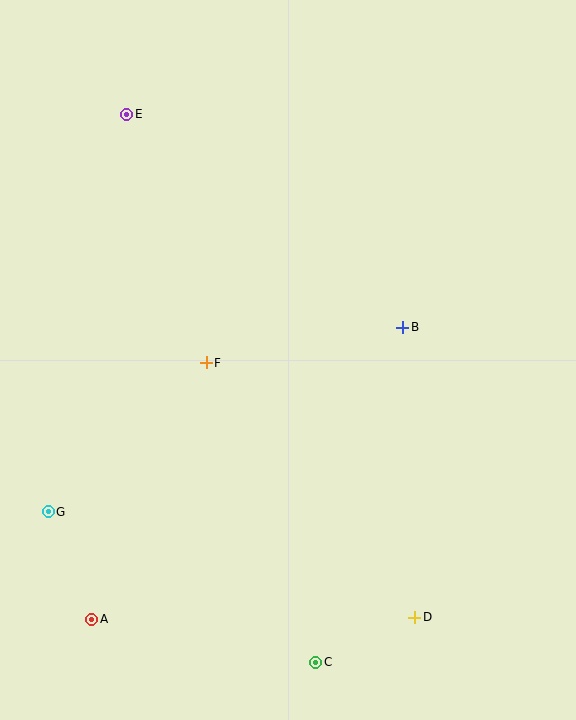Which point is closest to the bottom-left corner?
Point A is closest to the bottom-left corner.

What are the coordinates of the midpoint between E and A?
The midpoint between E and A is at (109, 367).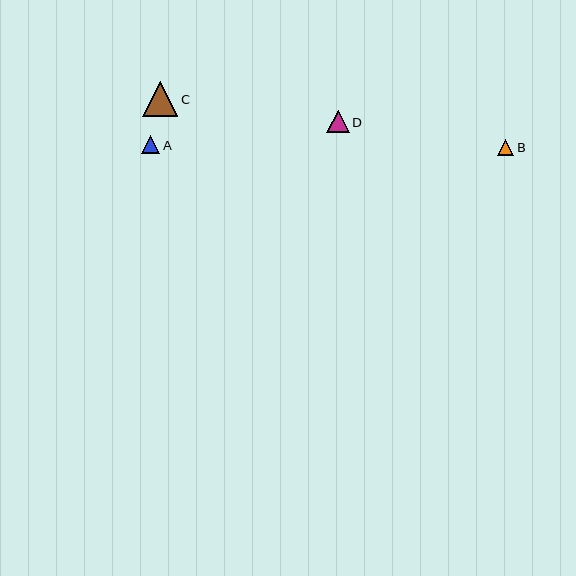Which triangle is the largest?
Triangle C is the largest with a size of approximately 35 pixels.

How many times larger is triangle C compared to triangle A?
Triangle C is approximately 1.9 times the size of triangle A.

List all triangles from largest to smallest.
From largest to smallest: C, D, A, B.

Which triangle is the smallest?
Triangle B is the smallest with a size of approximately 16 pixels.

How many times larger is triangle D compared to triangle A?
Triangle D is approximately 1.2 times the size of triangle A.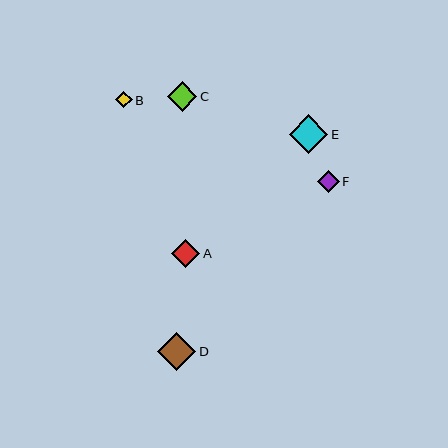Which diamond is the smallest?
Diamond B is the smallest with a size of approximately 17 pixels.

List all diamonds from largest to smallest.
From largest to smallest: E, D, C, A, F, B.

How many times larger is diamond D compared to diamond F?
Diamond D is approximately 1.7 times the size of diamond F.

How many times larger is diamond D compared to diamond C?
Diamond D is approximately 1.3 times the size of diamond C.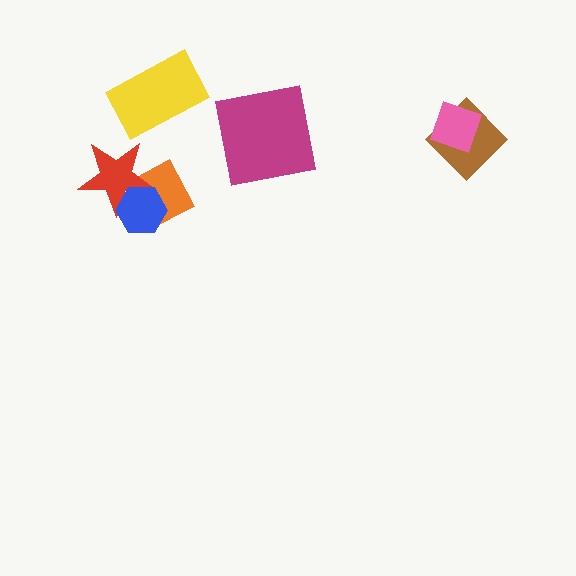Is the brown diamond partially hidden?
Yes, it is partially covered by another shape.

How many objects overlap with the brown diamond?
1 object overlaps with the brown diamond.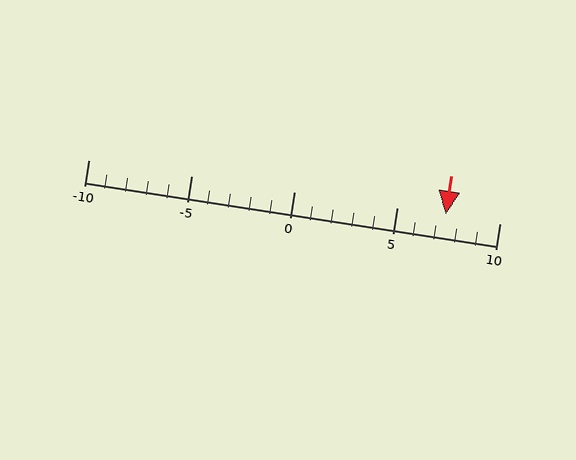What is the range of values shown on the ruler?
The ruler shows values from -10 to 10.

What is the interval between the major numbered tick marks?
The major tick marks are spaced 5 units apart.